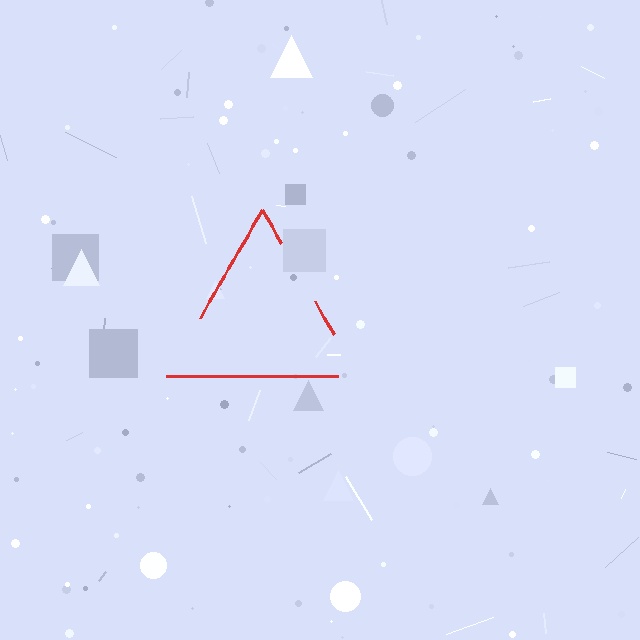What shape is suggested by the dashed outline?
The dashed outline suggests a triangle.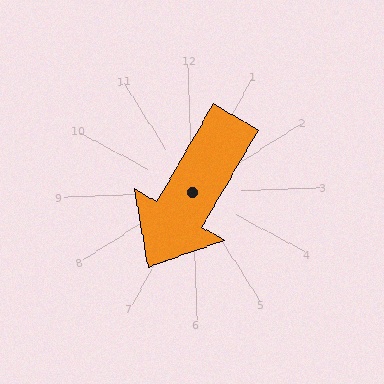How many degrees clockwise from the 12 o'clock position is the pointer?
Approximately 212 degrees.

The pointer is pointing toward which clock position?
Roughly 7 o'clock.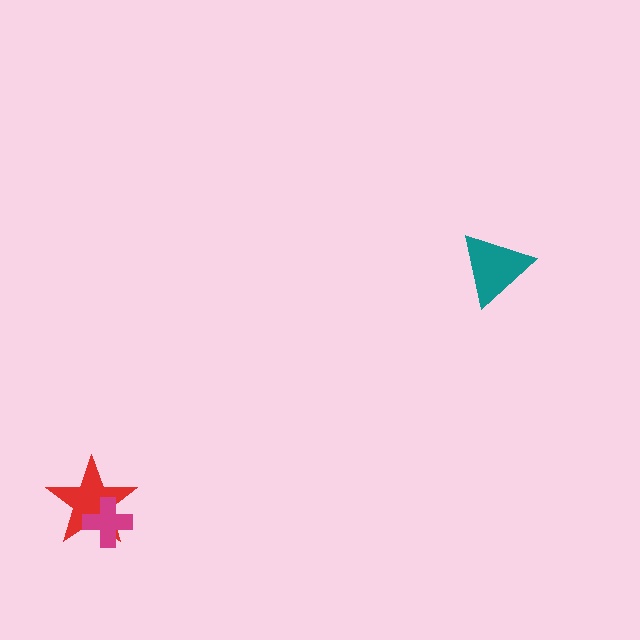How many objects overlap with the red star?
1 object overlaps with the red star.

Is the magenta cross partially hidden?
No, no other shape covers it.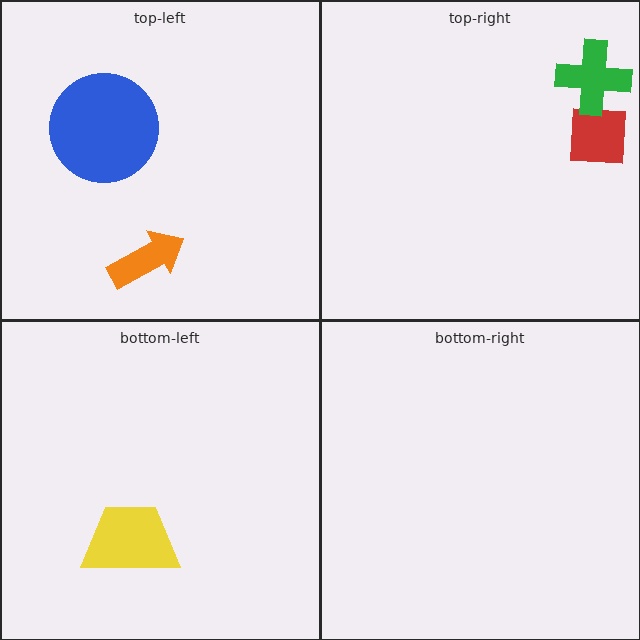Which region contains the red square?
The top-right region.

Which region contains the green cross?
The top-right region.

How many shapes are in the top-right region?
2.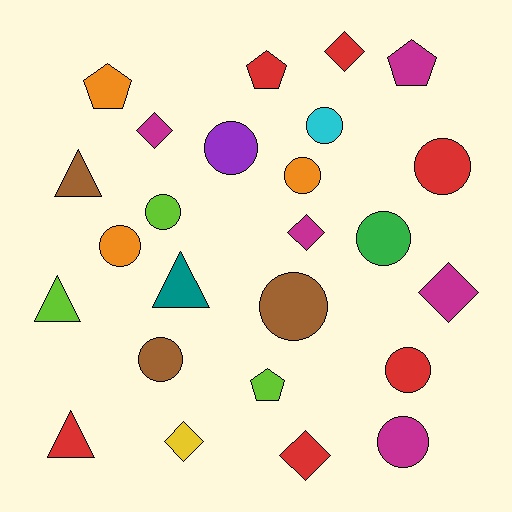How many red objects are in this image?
There are 6 red objects.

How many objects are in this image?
There are 25 objects.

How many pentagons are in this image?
There are 4 pentagons.